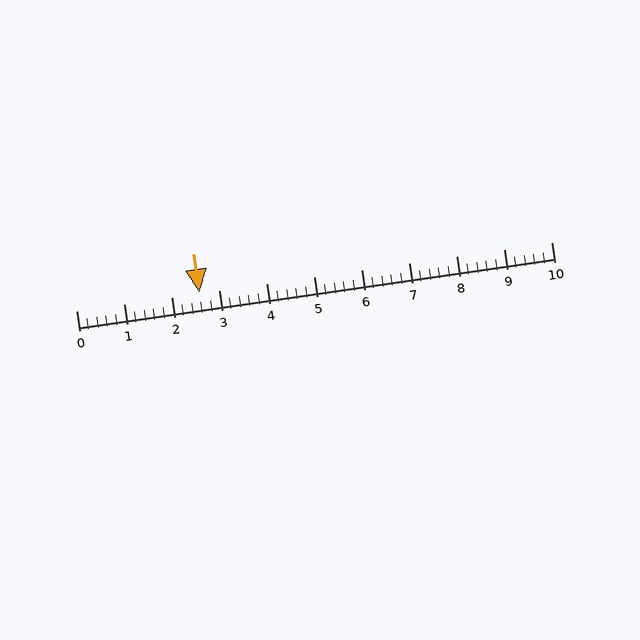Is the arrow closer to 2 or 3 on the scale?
The arrow is closer to 3.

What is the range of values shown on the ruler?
The ruler shows values from 0 to 10.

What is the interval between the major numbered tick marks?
The major tick marks are spaced 1 units apart.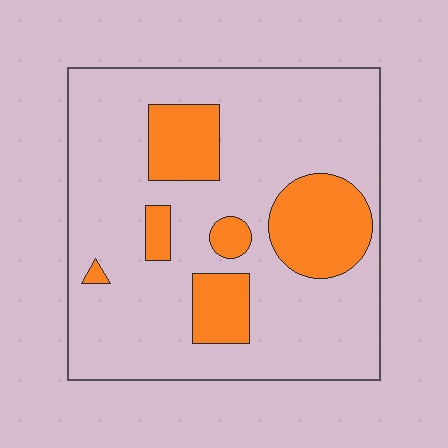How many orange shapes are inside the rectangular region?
6.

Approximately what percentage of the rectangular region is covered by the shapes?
Approximately 20%.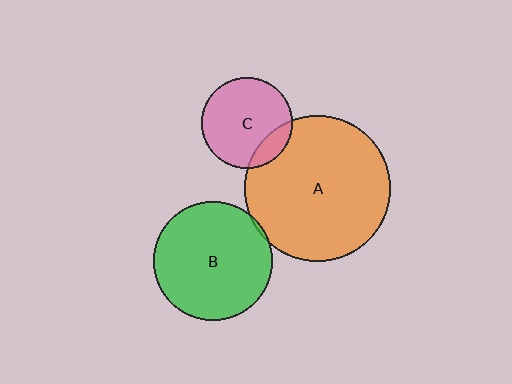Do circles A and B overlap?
Yes.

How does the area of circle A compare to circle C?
Approximately 2.6 times.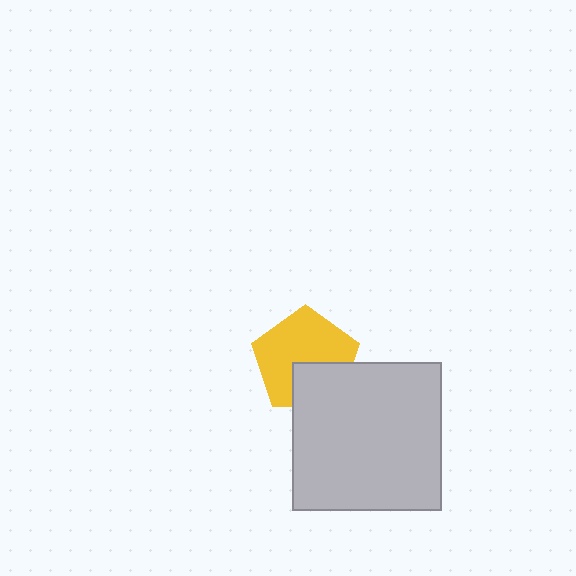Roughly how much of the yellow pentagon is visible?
Most of it is visible (roughly 67%).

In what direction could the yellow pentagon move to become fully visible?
The yellow pentagon could move up. That would shift it out from behind the light gray square entirely.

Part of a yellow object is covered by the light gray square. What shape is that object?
It is a pentagon.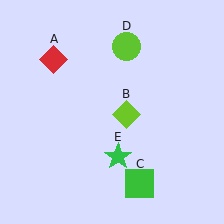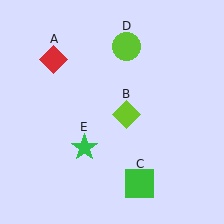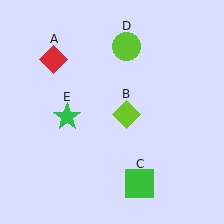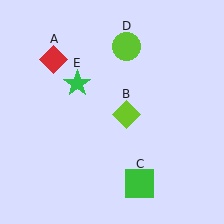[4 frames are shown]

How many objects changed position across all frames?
1 object changed position: green star (object E).